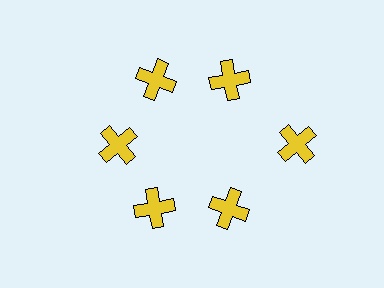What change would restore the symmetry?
The symmetry would be restored by moving it inward, back onto the ring so that all 6 crosses sit at equal angles and equal distance from the center.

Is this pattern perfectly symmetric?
No. The 6 yellow crosses are arranged in a ring, but one element near the 3 o'clock position is pushed outward from the center, breaking the 6-fold rotational symmetry.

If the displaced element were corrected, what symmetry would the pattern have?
It would have 6-fold rotational symmetry — the pattern would map onto itself every 60 degrees.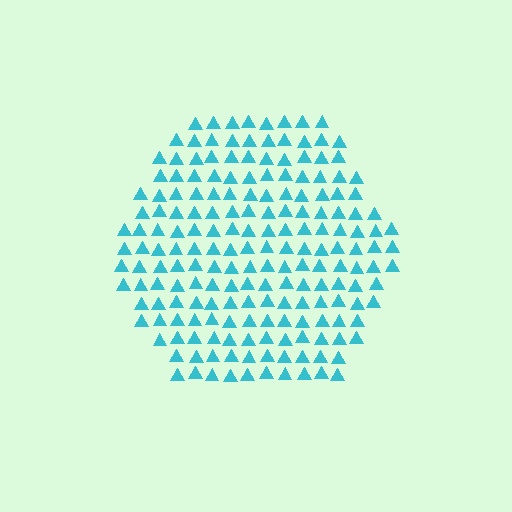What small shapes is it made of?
It is made of small triangles.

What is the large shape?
The large shape is a hexagon.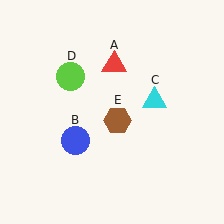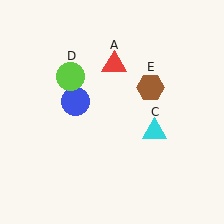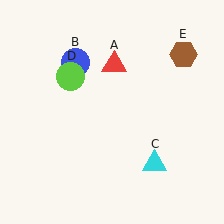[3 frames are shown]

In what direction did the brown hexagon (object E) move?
The brown hexagon (object E) moved up and to the right.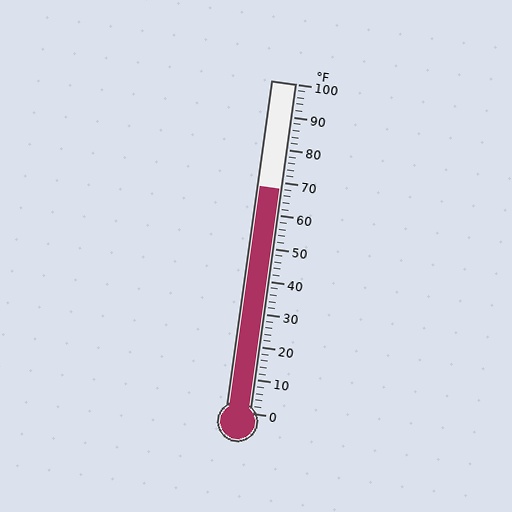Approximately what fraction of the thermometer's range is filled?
The thermometer is filled to approximately 70% of its range.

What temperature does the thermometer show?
The thermometer shows approximately 68°F.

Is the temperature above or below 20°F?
The temperature is above 20°F.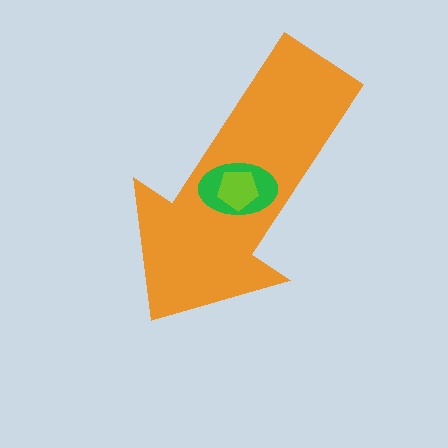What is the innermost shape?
The lime pentagon.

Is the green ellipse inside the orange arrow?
Yes.